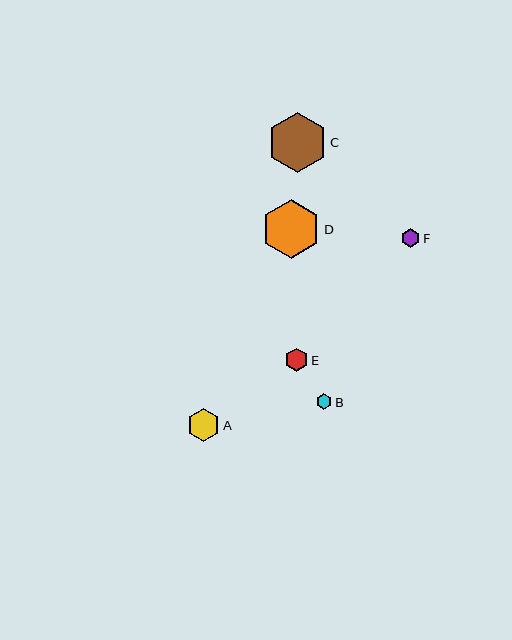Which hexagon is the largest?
Hexagon C is the largest with a size of approximately 60 pixels.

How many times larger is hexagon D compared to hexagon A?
Hexagon D is approximately 1.8 times the size of hexagon A.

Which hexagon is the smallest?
Hexagon B is the smallest with a size of approximately 16 pixels.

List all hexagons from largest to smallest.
From largest to smallest: C, D, A, E, F, B.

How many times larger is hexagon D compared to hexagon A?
Hexagon D is approximately 1.8 times the size of hexagon A.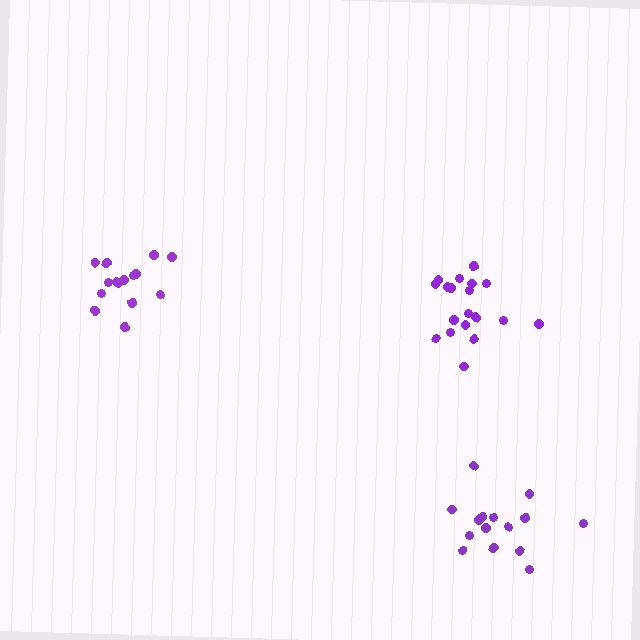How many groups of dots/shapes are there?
There are 3 groups.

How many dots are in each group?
Group 1: 15 dots, Group 2: 15 dots, Group 3: 19 dots (49 total).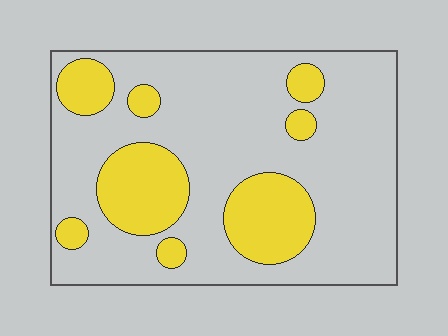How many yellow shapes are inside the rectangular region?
8.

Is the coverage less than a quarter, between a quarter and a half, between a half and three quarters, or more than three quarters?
Between a quarter and a half.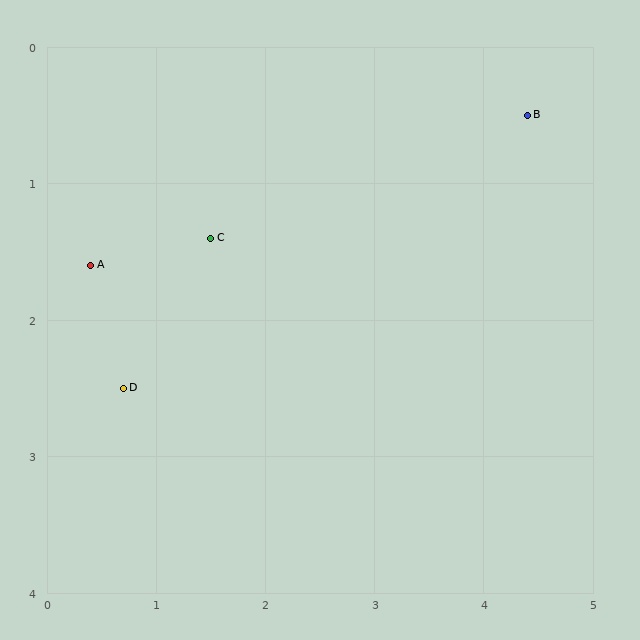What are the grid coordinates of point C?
Point C is at approximately (1.5, 1.4).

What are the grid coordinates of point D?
Point D is at approximately (0.7, 2.5).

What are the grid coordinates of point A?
Point A is at approximately (0.4, 1.6).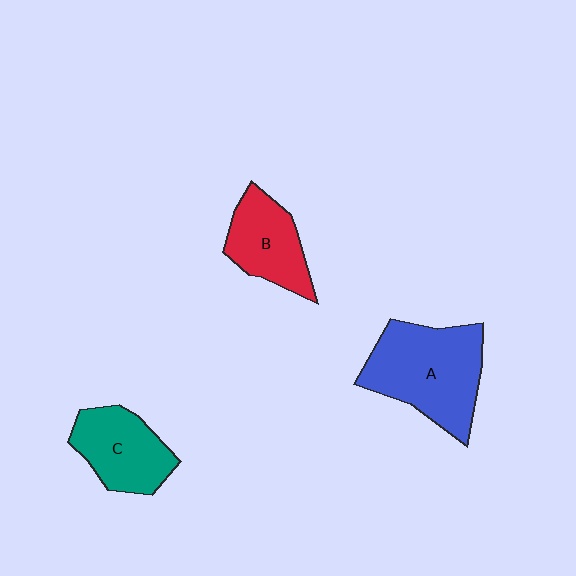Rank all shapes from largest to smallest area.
From largest to smallest: A (blue), C (teal), B (red).